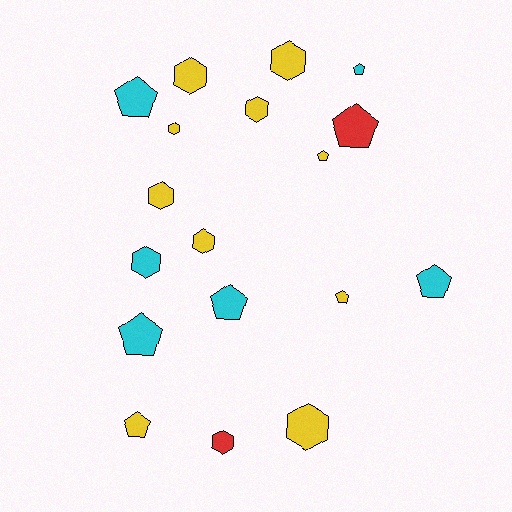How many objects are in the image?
There are 18 objects.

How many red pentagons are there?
There is 1 red pentagon.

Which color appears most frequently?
Yellow, with 10 objects.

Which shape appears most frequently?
Pentagon, with 9 objects.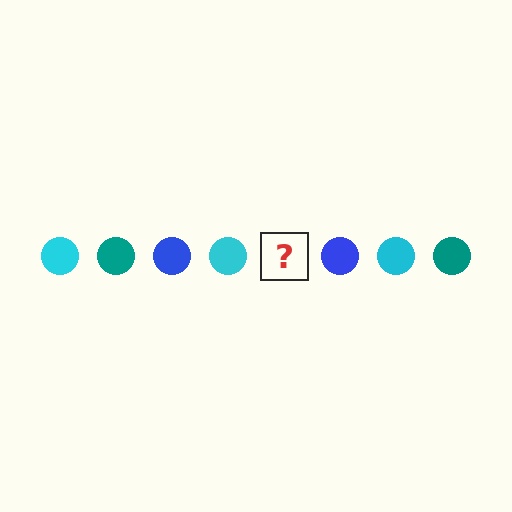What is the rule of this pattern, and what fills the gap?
The rule is that the pattern cycles through cyan, teal, blue circles. The gap should be filled with a teal circle.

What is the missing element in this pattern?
The missing element is a teal circle.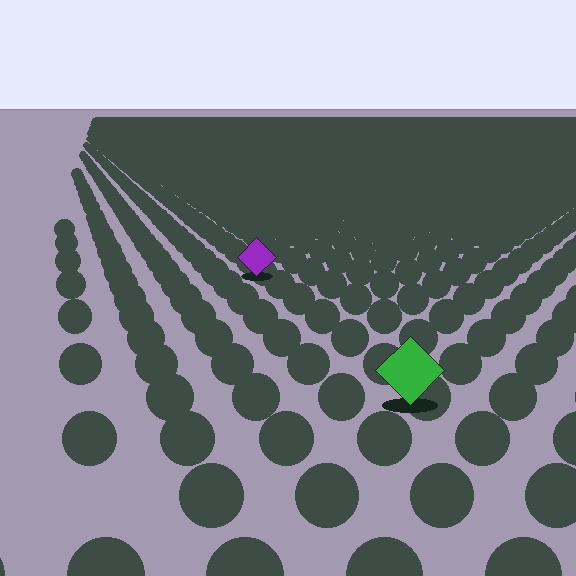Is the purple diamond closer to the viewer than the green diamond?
No. The green diamond is closer — you can tell from the texture gradient: the ground texture is coarser near it.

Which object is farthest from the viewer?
The purple diamond is farthest from the viewer. It appears smaller and the ground texture around it is denser.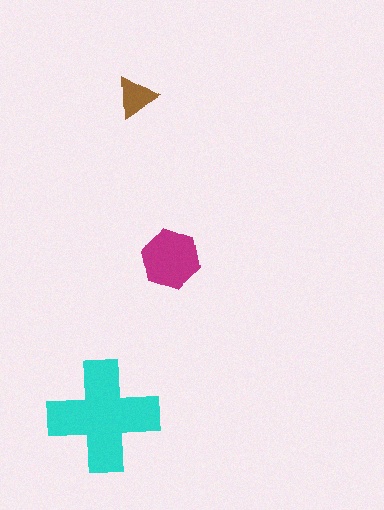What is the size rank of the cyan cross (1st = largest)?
1st.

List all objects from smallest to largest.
The brown triangle, the magenta hexagon, the cyan cross.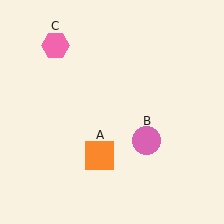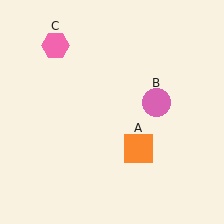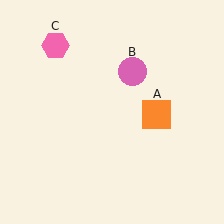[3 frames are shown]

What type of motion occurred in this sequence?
The orange square (object A), pink circle (object B) rotated counterclockwise around the center of the scene.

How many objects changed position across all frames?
2 objects changed position: orange square (object A), pink circle (object B).